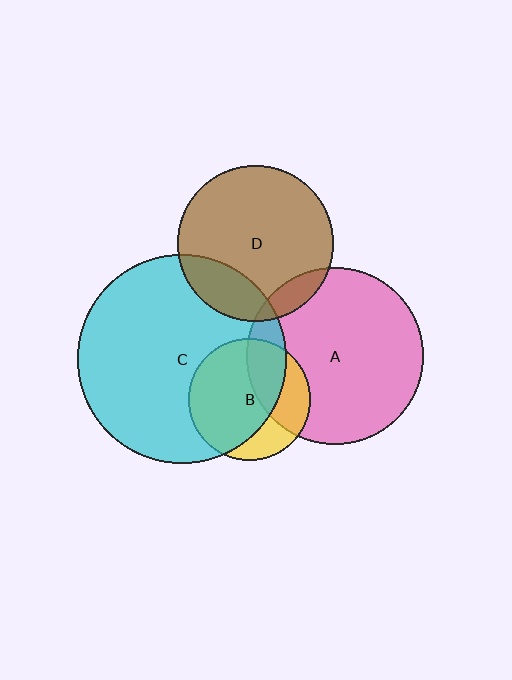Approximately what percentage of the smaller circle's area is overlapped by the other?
Approximately 10%.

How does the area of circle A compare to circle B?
Approximately 2.1 times.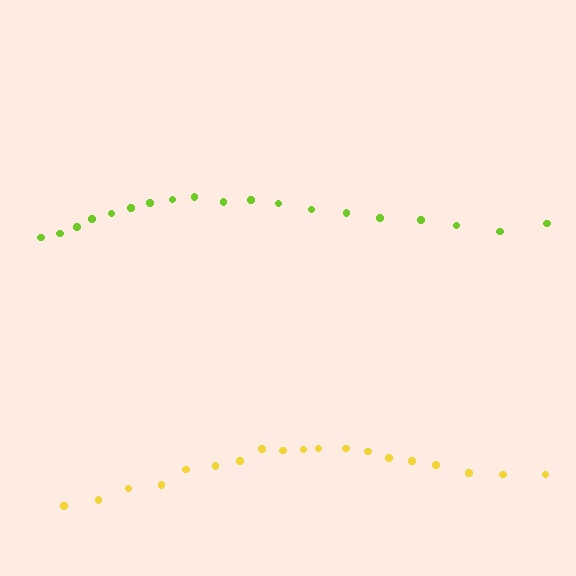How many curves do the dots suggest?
There are 2 distinct paths.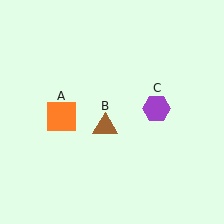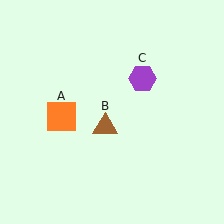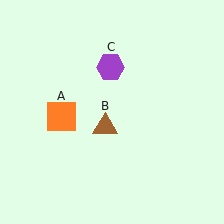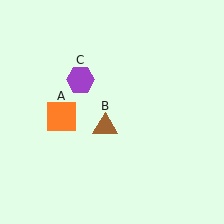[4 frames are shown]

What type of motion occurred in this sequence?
The purple hexagon (object C) rotated counterclockwise around the center of the scene.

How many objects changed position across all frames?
1 object changed position: purple hexagon (object C).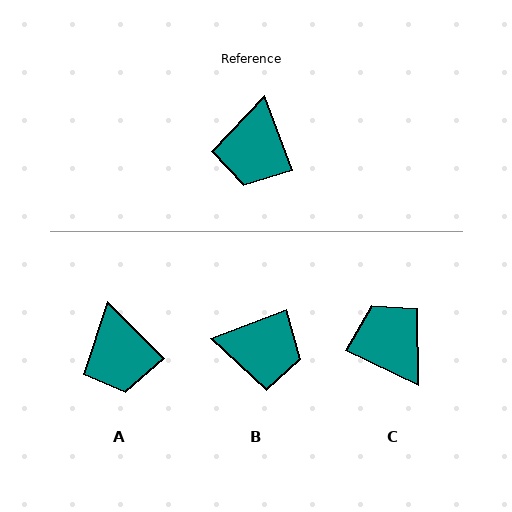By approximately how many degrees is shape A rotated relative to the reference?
Approximately 25 degrees counter-clockwise.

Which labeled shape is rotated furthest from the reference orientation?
C, about 136 degrees away.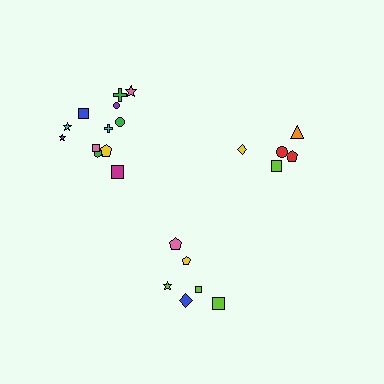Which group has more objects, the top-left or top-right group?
The top-left group.